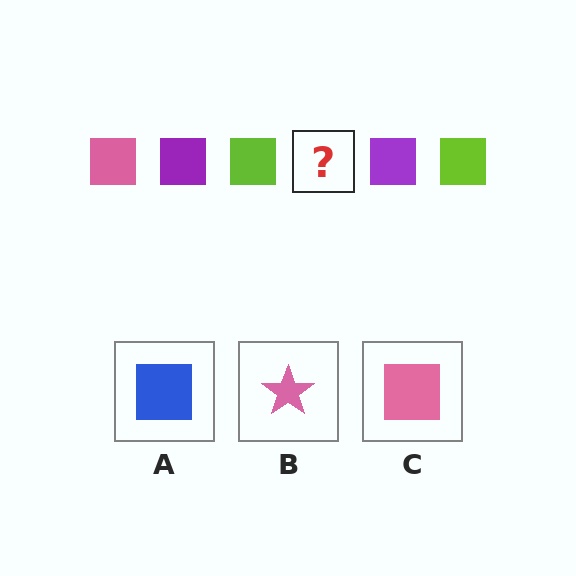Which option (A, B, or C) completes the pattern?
C.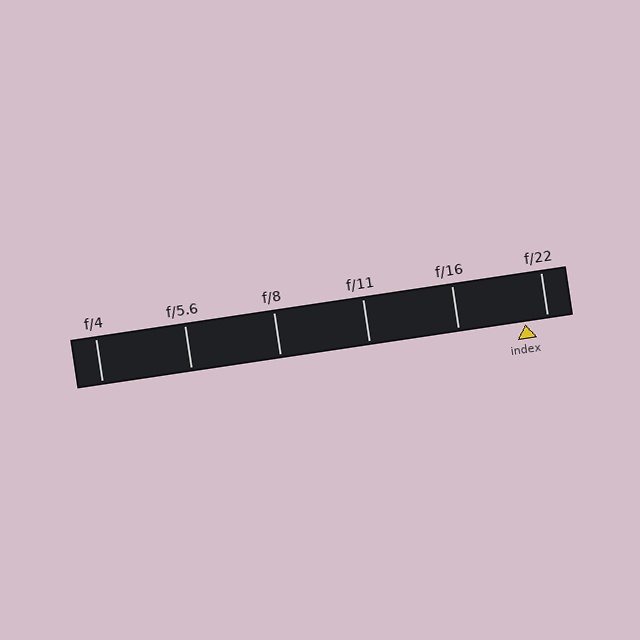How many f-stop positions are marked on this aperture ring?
There are 6 f-stop positions marked.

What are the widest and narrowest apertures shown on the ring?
The widest aperture shown is f/4 and the narrowest is f/22.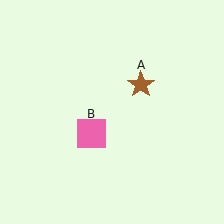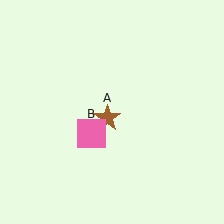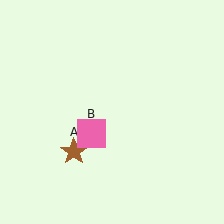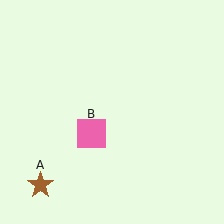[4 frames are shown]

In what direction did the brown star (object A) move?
The brown star (object A) moved down and to the left.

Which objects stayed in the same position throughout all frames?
Pink square (object B) remained stationary.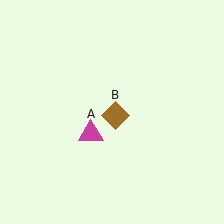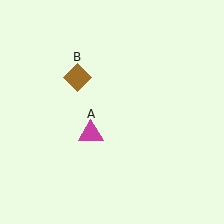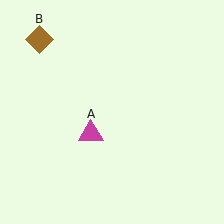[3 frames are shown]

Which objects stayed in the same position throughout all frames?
Magenta triangle (object A) remained stationary.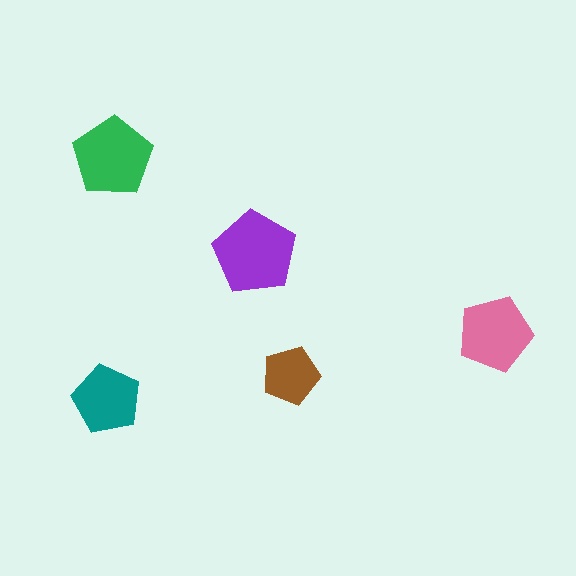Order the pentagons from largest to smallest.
the purple one, the green one, the pink one, the teal one, the brown one.